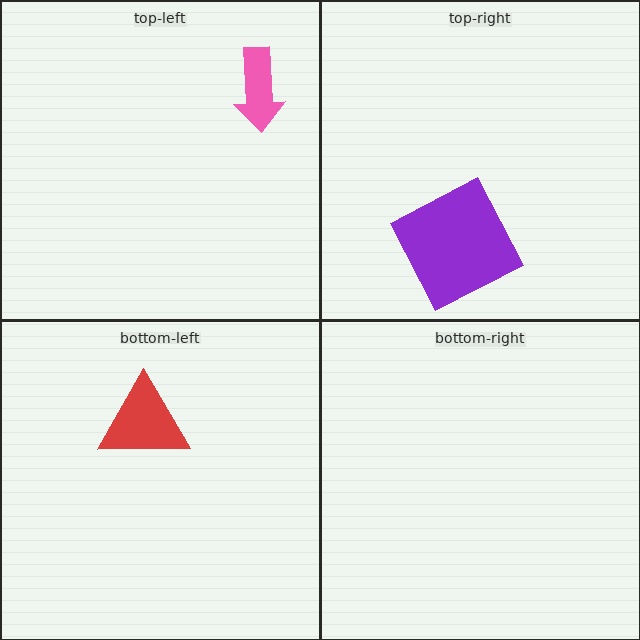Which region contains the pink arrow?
The top-left region.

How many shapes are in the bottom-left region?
1.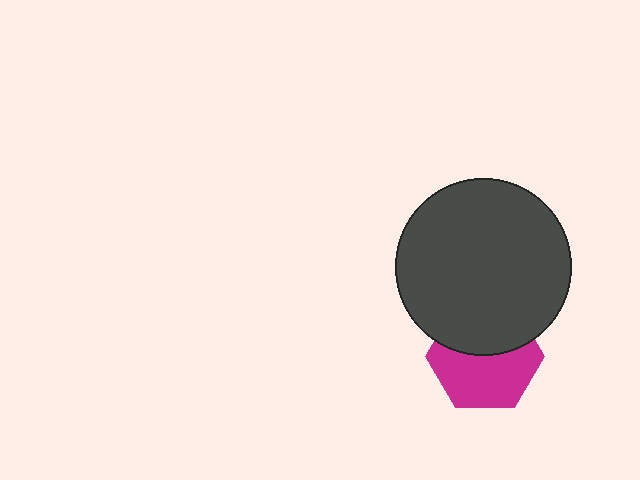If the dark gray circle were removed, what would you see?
You would see the complete magenta hexagon.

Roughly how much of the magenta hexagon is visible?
About half of it is visible (roughly 57%).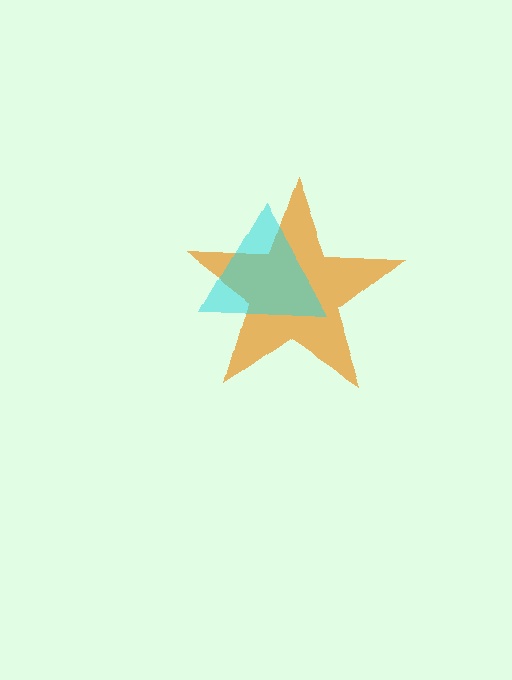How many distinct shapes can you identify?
There are 2 distinct shapes: an orange star, a cyan triangle.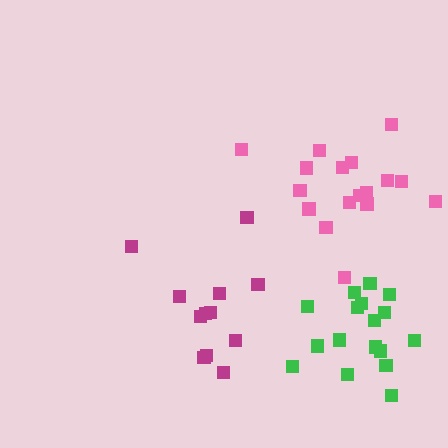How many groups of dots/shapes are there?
There are 3 groups.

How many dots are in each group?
Group 1: 17 dots, Group 2: 12 dots, Group 3: 17 dots (46 total).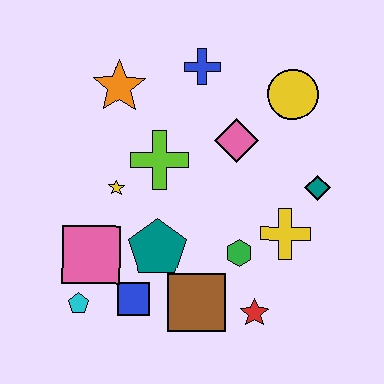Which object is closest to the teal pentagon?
The blue square is closest to the teal pentagon.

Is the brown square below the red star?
No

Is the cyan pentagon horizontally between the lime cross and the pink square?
No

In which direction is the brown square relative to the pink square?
The brown square is to the right of the pink square.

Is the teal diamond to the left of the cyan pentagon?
No